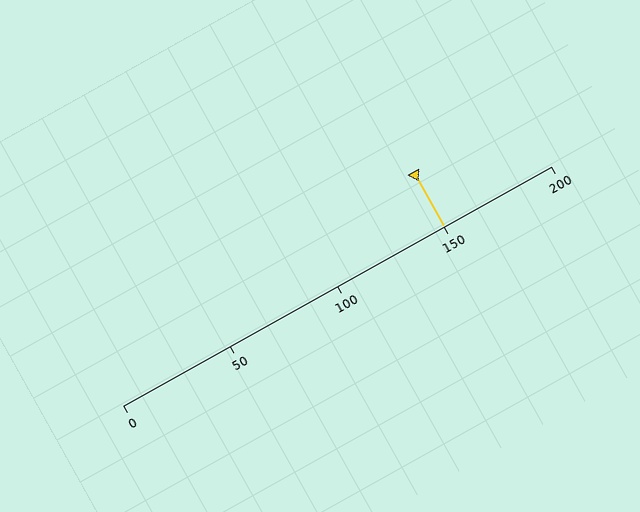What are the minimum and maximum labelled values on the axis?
The axis runs from 0 to 200.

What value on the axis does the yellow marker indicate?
The marker indicates approximately 150.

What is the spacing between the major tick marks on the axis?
The major ticks are spaced 50 apart.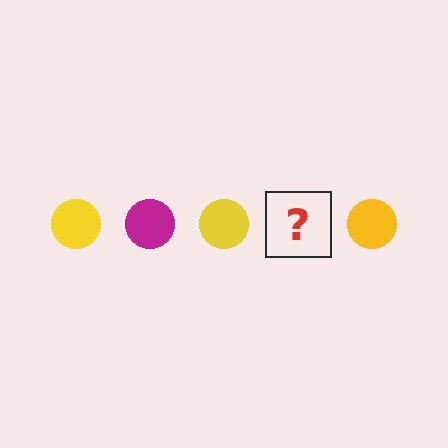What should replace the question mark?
The question mark should be replaced with a magenta circle.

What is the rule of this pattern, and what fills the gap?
The rule is that the pattern cycles through yellow, magenta circles. The gap should be filled with a magenta circle.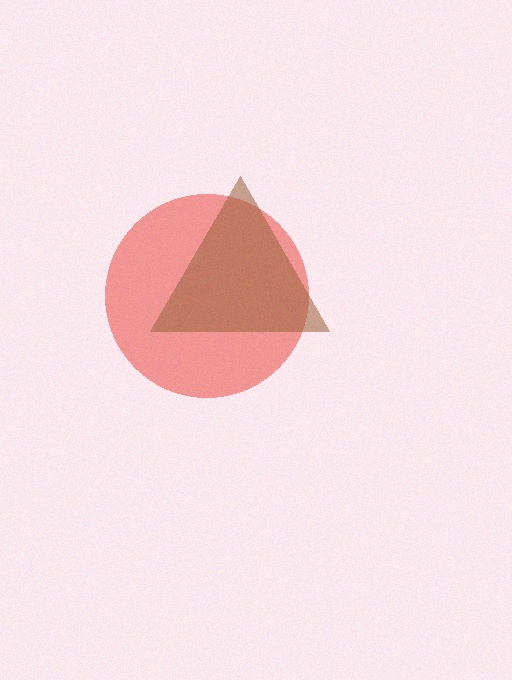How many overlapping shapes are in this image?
There are 2 overlapping shapes in the image.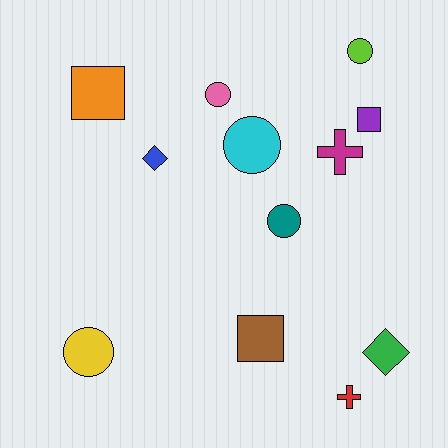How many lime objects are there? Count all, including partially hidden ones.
There is 1 lime object.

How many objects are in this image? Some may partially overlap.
There are 12 objects.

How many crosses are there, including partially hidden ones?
There are 2 crosses.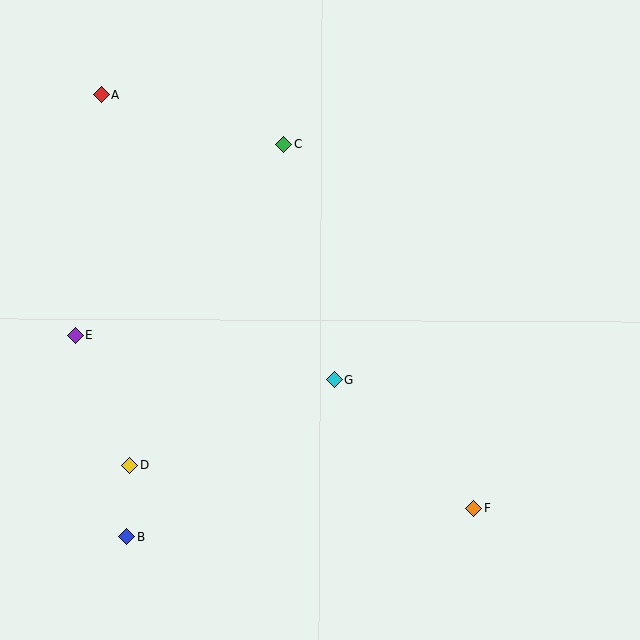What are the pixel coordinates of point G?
Point G is at (334, 380).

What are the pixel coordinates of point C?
Point C is at (284, 144).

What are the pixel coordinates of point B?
Point B is at (127, 537).